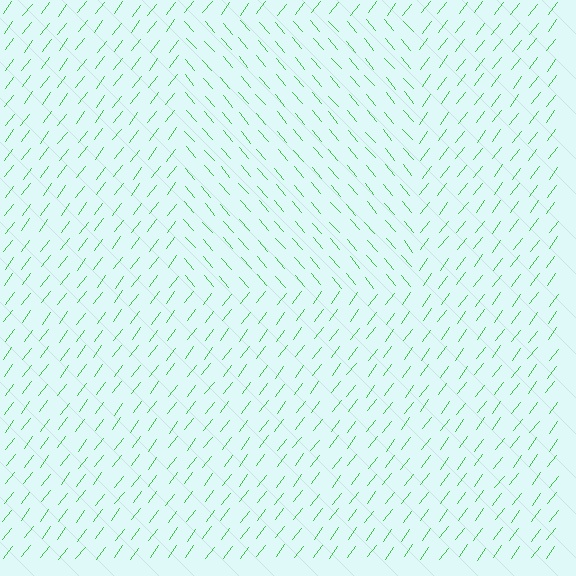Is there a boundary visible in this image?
Yes, there is a texture boundary formed by a change in line orientation.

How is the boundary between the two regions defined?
The boundary is defined purely by a change in line orientation (approximately 78 degrees difference). All lines are the same color and thickness.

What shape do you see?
I see a rectangle.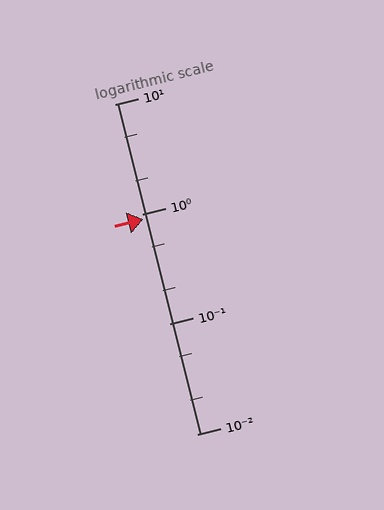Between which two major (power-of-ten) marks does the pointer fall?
The pointer is between 0.1 and 1.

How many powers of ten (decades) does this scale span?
The scale spans 3 decades, from 0.01 to 10.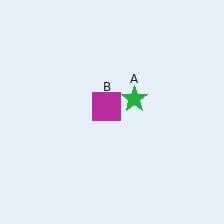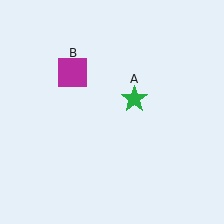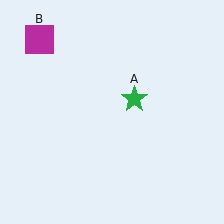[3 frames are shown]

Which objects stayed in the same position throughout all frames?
Green star (object A) remained stationary.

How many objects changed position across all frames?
1 object changed position: magenta square (object B).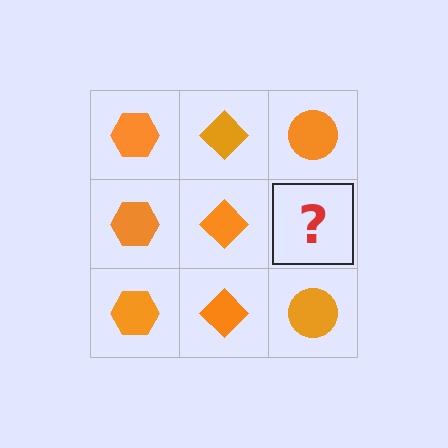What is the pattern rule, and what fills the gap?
The rule is that each column has a consistent shape. The gap should be filled with an orange circle.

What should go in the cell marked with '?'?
The missing cell should contain an orange circle.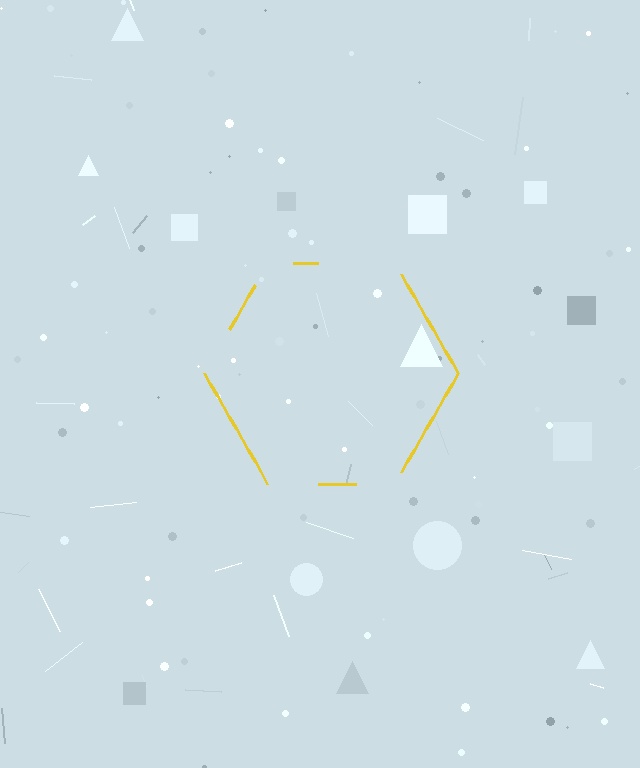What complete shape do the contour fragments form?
The contour fragments form a hexagon.